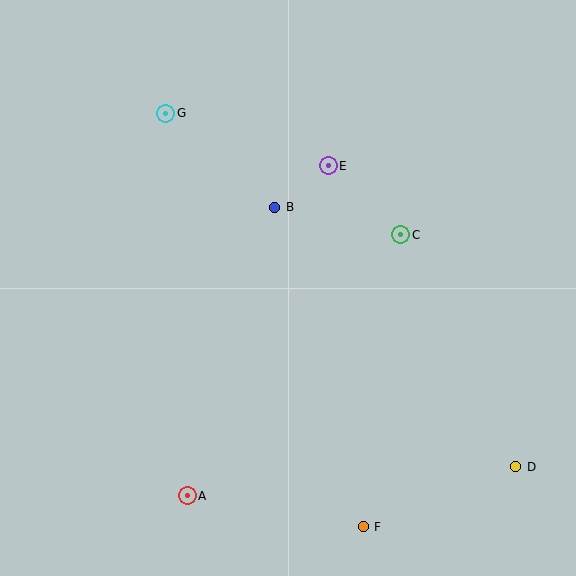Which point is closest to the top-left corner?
Point G is closest to the top-left corner.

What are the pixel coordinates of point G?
Point G is at (166, 113).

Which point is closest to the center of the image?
Point B at (275, 207) is closest to the center.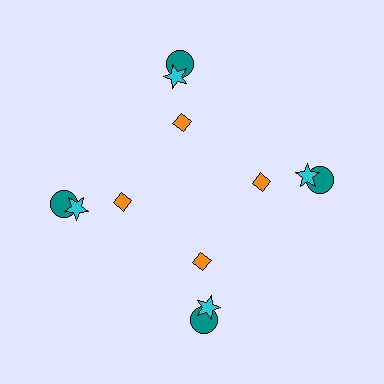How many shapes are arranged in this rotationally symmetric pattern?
There are 12 shapes, arranged in 4 groups of 3.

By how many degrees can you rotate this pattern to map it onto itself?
The pattern maps onto itself every 90 degrees of rotation.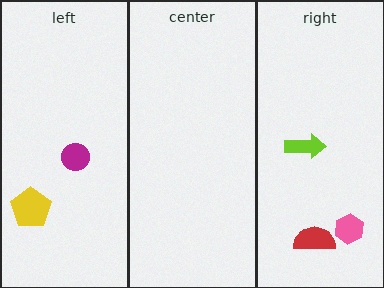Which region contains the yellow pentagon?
The left region.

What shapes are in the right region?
The pink hexagon, the lime arrow, the red semicircle.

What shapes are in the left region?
The yellow pentagon, the magenta circle.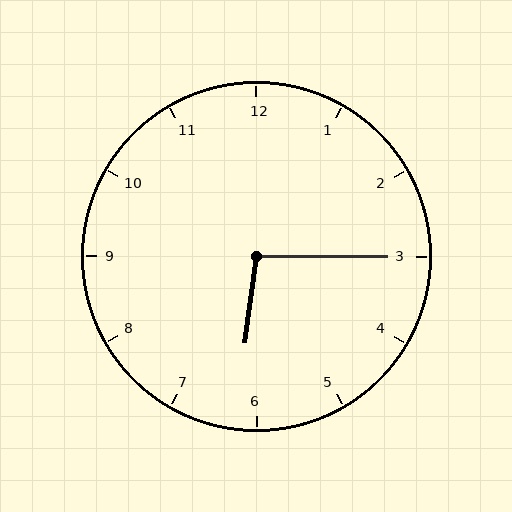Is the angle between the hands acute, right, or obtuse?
It is obtuse.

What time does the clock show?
6:15.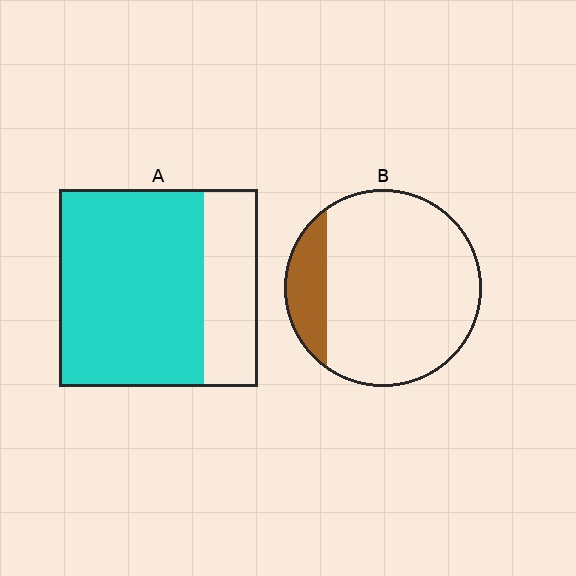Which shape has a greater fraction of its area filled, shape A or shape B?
Shape A.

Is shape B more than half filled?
No.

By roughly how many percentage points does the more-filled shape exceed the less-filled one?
By roughly 55 percentage points (A over B).